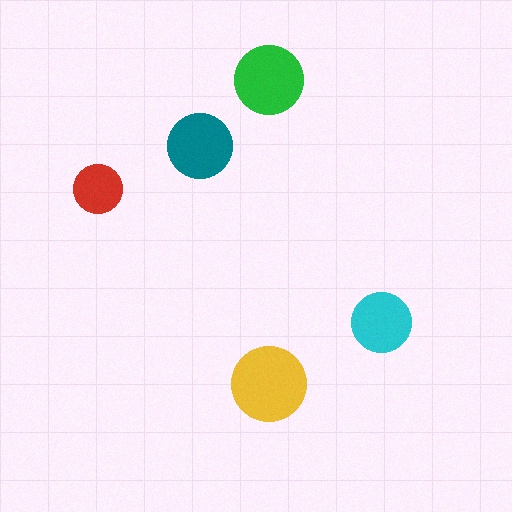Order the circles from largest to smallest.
the yellow one, the green one, the teal one, the cyan one, the red one.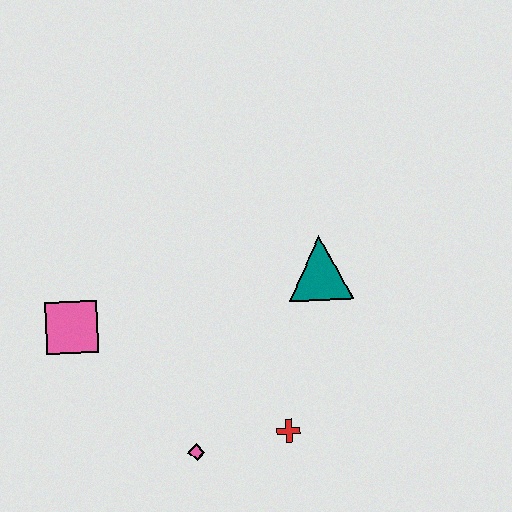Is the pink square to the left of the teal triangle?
Yes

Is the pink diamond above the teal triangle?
No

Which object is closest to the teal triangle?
The red cross is closest to the teal triangle.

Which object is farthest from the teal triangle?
The pink square is farthest from the teal triangle.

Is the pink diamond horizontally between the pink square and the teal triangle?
Yes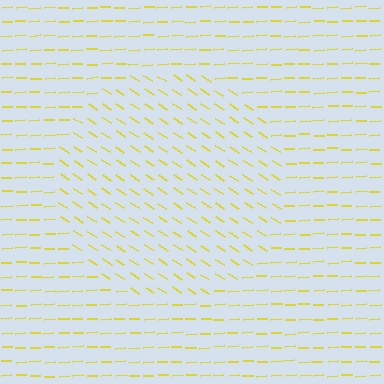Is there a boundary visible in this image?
Yes, there is a texture boundary formed by a change in line orientation.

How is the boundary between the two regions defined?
The boundary is defined purely by a change in line orientation (approximately 36 degrees difference). All lines are the same color and thickness.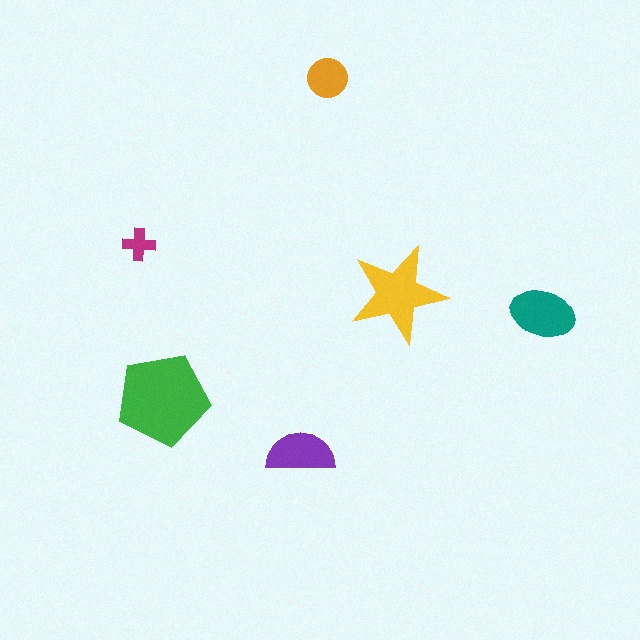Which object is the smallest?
The magenta cross.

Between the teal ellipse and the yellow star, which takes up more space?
The yellow star.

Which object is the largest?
The green pentagon.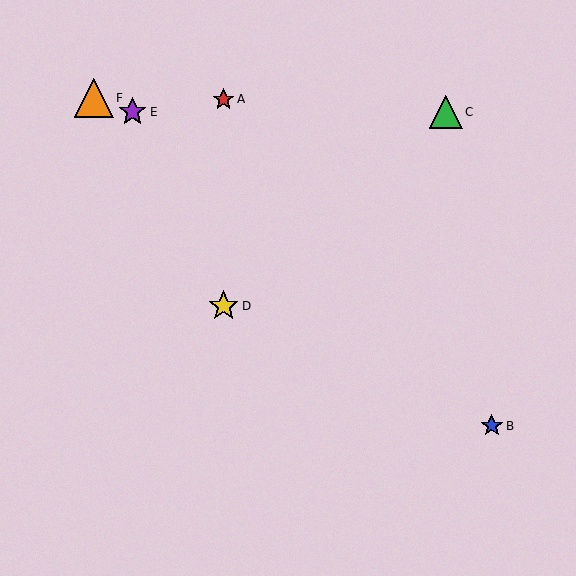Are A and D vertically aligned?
Yes, both are at x≈224.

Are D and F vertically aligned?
No, D is at x≈224 and F is at x≈94.